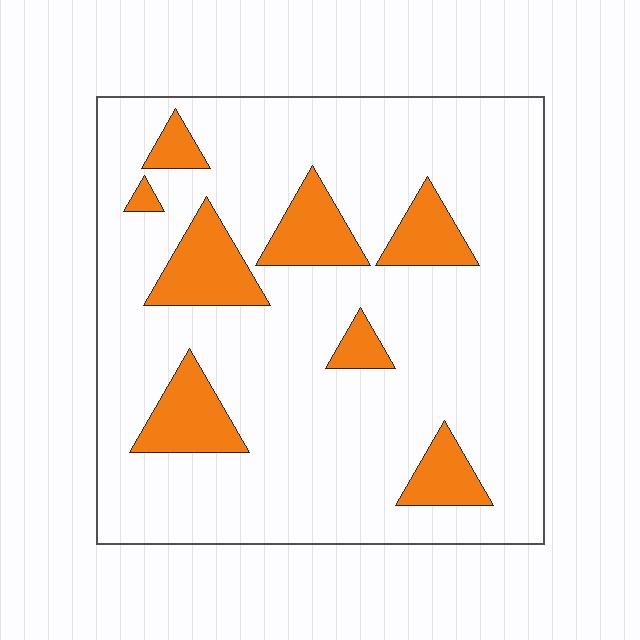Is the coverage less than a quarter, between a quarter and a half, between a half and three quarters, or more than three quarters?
Less than a quarter.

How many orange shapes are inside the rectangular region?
8.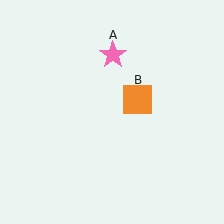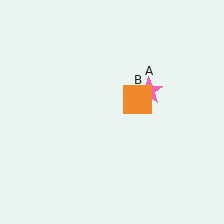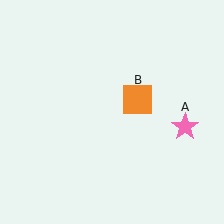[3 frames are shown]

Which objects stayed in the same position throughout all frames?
Orange square (object B) remained stationary.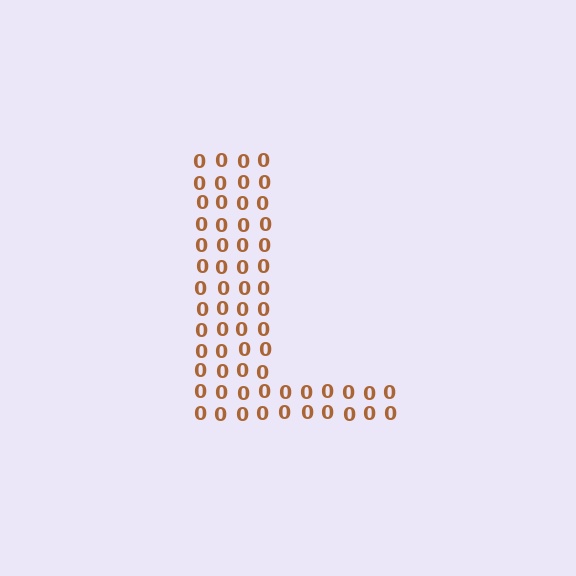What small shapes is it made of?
It is made of small digit 0's.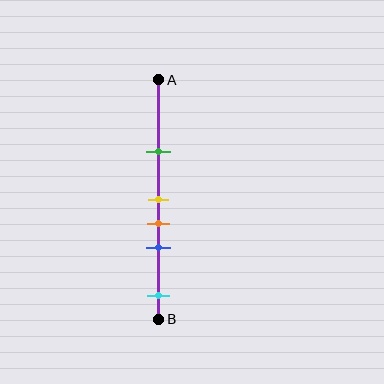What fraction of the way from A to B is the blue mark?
The blue mark is approximately 70% (0.7) of the way from A to B.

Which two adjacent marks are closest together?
The yellow and orange marks are the closest adjacent pair.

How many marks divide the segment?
There are 5 marks dividing the segment.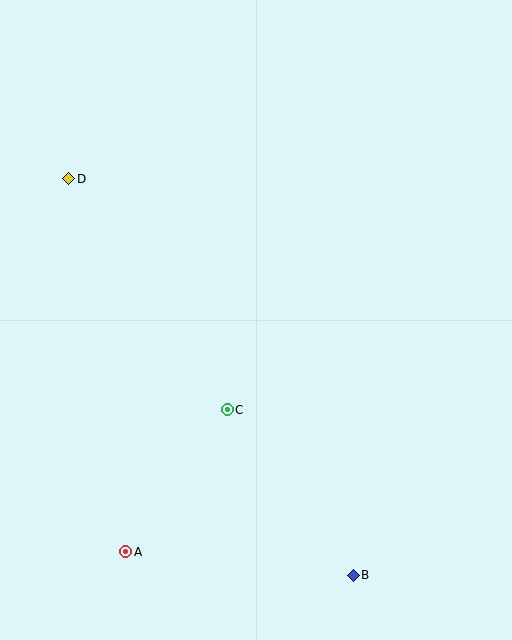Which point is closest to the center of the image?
Point C at (227, 410) is closest to the center.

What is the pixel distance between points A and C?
The distance between A and C is 174 pixels.